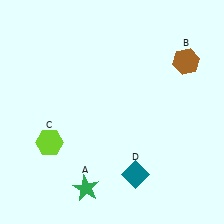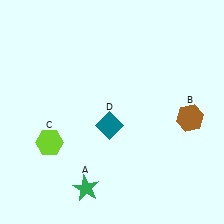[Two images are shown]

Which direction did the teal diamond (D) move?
The teal diamond (D) moved up.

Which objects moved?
The objects that moved are: the brown hexagon (B), the teal diamond (D).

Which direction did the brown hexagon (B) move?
The brown hexagon (B) moved down.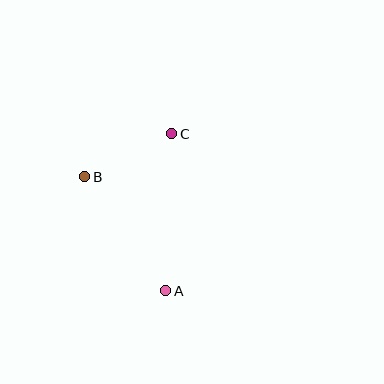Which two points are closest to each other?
Points B and C are closest to each other.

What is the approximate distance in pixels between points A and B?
The distance between A and B is approximately 140 pixels.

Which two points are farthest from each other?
Points A and C are farthest from each other.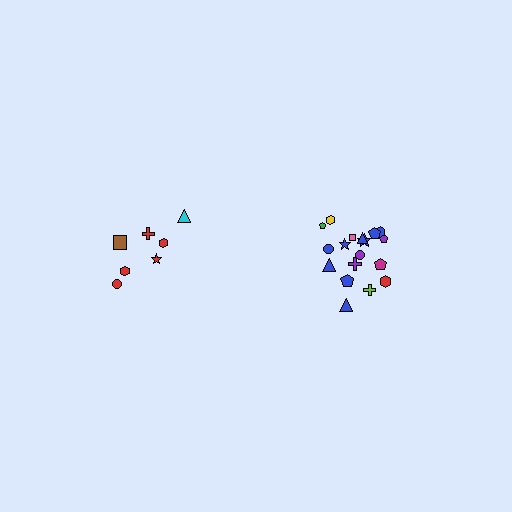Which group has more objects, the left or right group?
The right group.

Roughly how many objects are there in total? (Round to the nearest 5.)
Roughly 25 objects in total.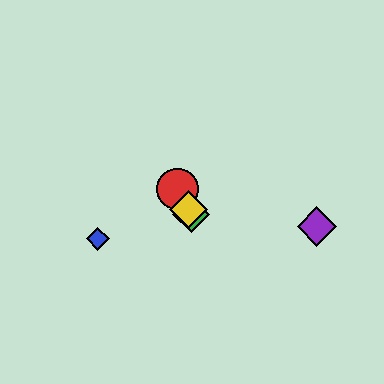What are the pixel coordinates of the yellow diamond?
The yellow diamond is at (189, 209).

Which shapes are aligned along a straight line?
The red circle, the green diamond, the yellow diamond are aligned along a straight line.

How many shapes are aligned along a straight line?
3 shapes (the red circle, the green diamond, the yellow diamond) are aligned along a straight line.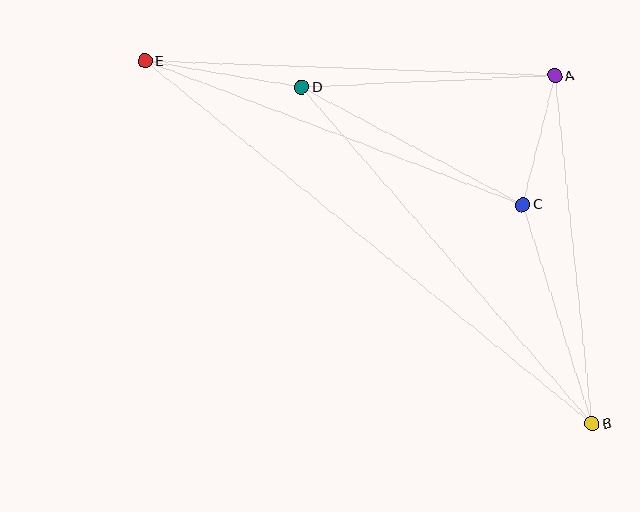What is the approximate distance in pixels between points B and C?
The distance between B and C is approximately 230 pixels.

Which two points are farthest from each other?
Points B and E are farthest from each other.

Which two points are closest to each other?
Points A and C are closest to each other.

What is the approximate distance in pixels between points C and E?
The distance between C and E is approximately 404 pixels.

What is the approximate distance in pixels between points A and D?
The distance between A and D is approximately 253 pixels.